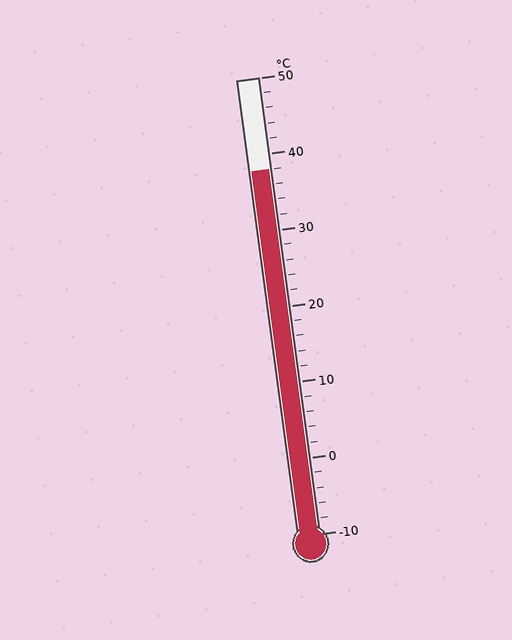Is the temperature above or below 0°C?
The temperature is above 0°C.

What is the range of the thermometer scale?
The thermometer scale ranges from -10°C to 50°C.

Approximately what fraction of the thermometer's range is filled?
The thermometer is filled to approximately 80% of its range.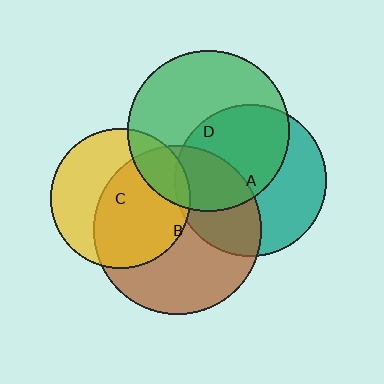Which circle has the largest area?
Circle B (brown).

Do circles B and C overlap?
Yes.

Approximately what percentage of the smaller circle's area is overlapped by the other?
Approximately 55%.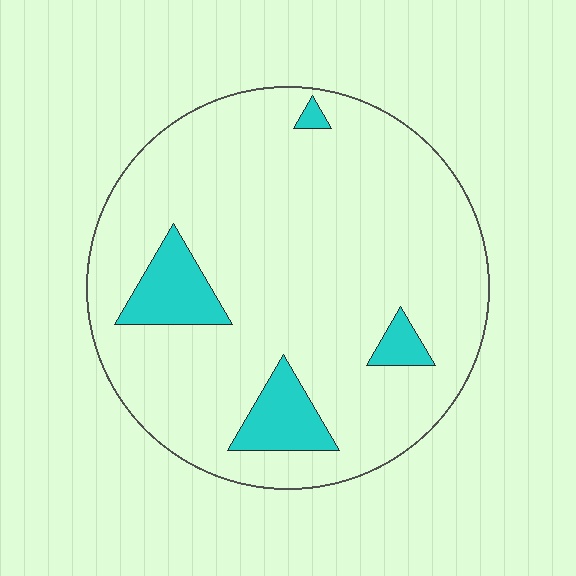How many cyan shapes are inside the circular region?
4.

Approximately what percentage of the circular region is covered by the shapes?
Approximately 10%.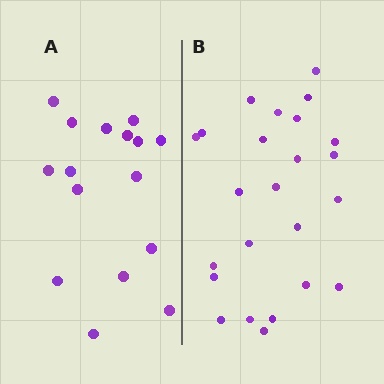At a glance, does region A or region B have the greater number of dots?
Region B (the right region) has more dots.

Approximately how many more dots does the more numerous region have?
Region B has roughly 8 or so more dots than region A.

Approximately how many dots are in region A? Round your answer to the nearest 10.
About 20 dots. (The exact count is 16, which rounds to 20.)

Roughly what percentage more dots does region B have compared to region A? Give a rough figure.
About 50% more.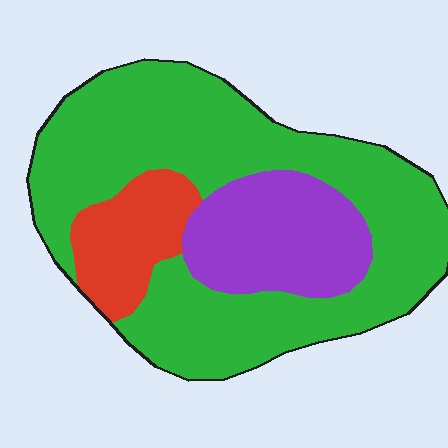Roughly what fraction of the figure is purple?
Purple takes up less than a quarter of the figure.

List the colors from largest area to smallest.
From largest to smallest: green, purple, red.